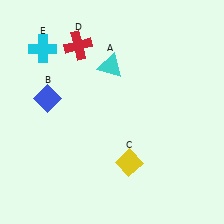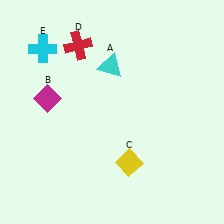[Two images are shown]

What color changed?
The diamond (B) changed from blue in Image 1 to magenta in Image 2.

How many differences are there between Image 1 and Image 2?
There is 1 difference between the two images.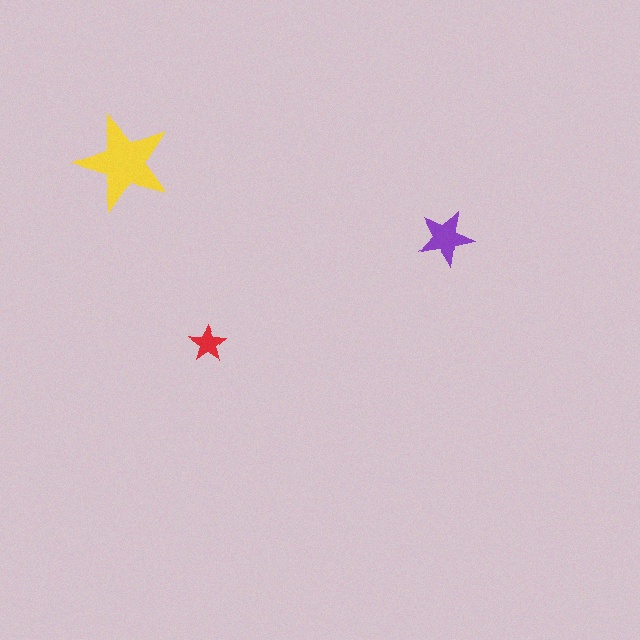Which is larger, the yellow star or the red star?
The yellow one.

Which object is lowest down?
The red star is bottommost.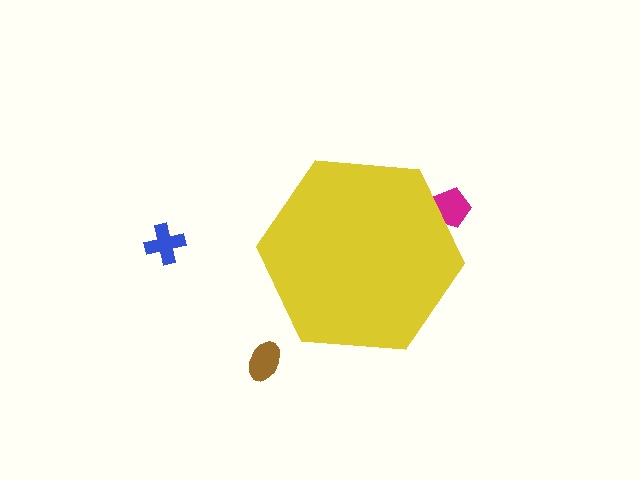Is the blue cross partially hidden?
No, the blue cross is fully visible.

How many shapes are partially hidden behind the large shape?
1 shape is partially hidden.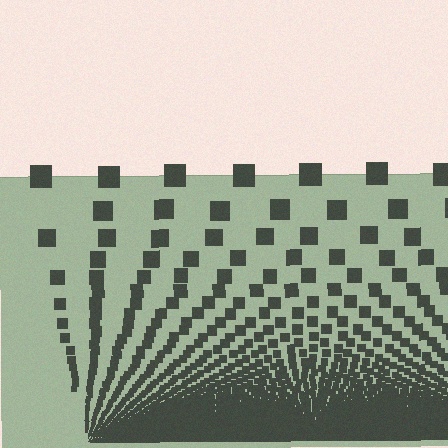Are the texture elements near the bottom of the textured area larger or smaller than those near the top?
Smaller. The gradient is inverted — elements near the bottom are smaller and denser.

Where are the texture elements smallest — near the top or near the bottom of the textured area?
Near the bottom.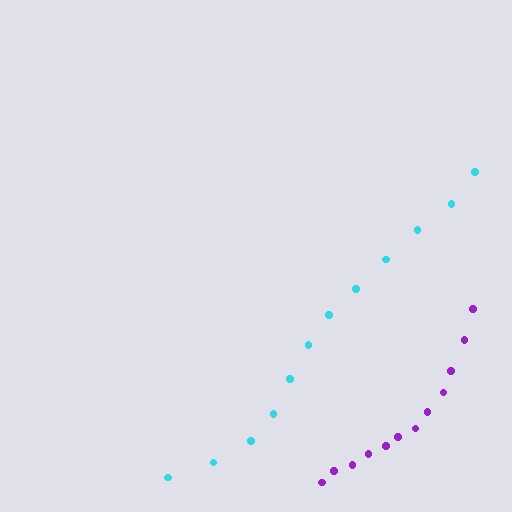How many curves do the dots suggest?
There are 2 distinct paths.